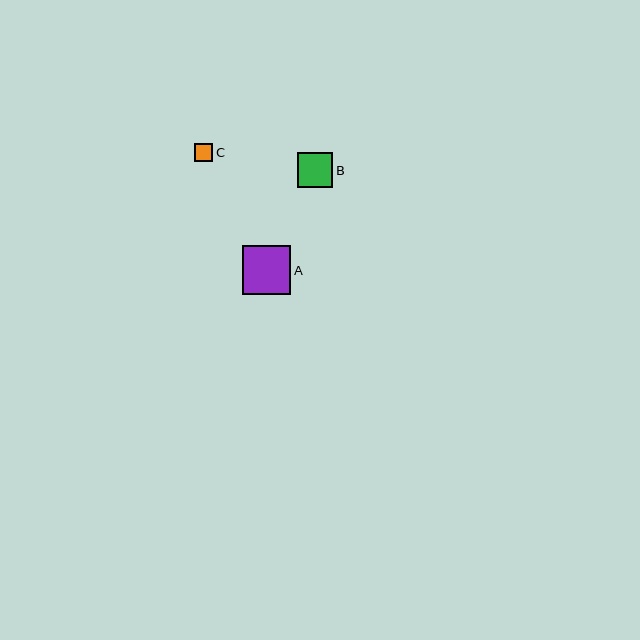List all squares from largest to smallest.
From largest to smallest: A, B, C.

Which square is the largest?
Square A is the largest with a size of approximately 48 pixels.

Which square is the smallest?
Square C is the smallest with a size of approximately 18 pixels.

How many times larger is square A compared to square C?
Square A is approximately 2.7 times the size of square C.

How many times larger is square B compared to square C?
Square B is approximately 1.9 times the size of square C.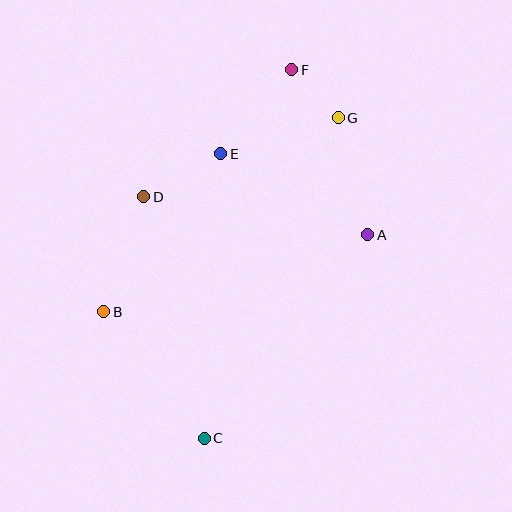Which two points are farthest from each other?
Points C and F are farthest from each other.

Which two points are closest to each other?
Points F and G are closest to each other.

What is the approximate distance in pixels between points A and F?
The distance between A and F is approximately 182 pixels.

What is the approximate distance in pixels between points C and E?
The distance between C and E is approximately 285 pixels.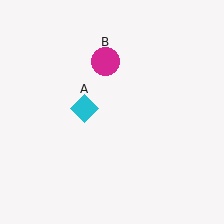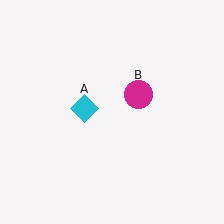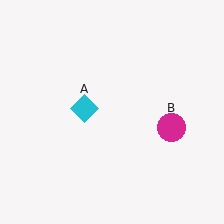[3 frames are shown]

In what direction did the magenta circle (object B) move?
The magenta circle (object B) moved down and to the right.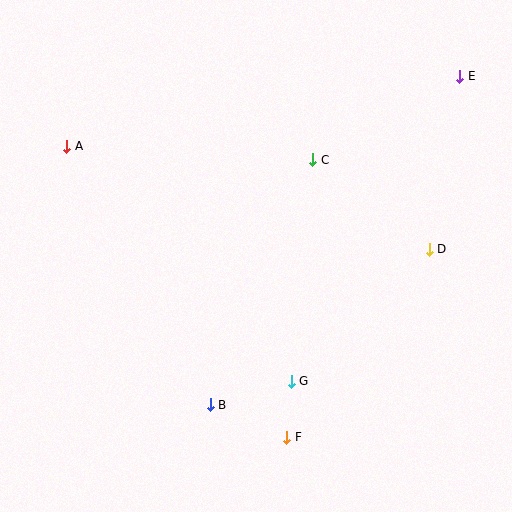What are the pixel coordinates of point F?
Point F is at (287, 437).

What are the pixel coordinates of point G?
Point G is at (291, 381).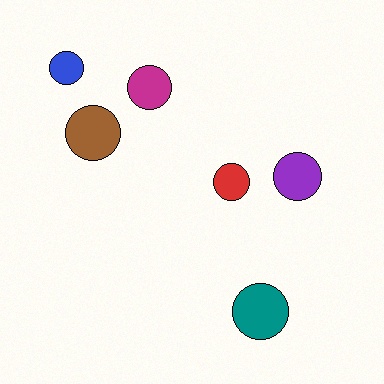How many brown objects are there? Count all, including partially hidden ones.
There is 1 brown object.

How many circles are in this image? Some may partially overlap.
There are 6 circles.